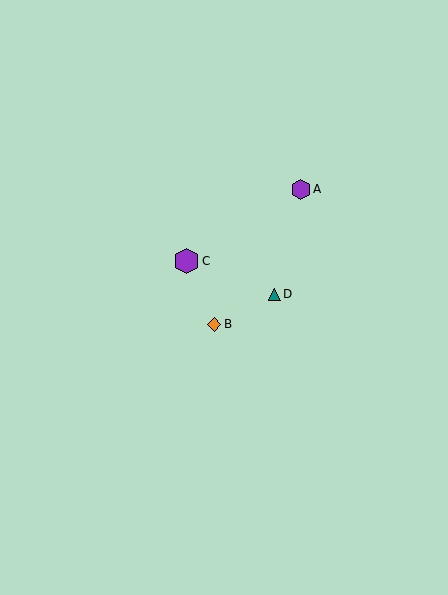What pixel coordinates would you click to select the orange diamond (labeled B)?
Click at (214, 324) to select the orange diamond B.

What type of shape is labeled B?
Shape B is an orange diamond.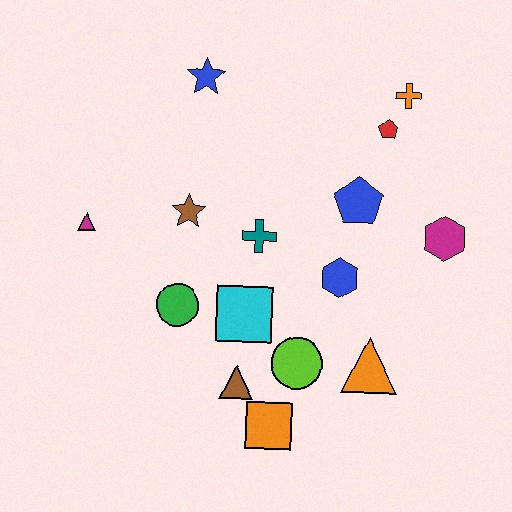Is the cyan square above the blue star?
No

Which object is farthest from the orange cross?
The orange square is farthest from the orange cross.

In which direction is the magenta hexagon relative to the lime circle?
The magenta hexagon is to the right of the lime circle.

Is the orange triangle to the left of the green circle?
No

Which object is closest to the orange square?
The brown triangle is closest to the orange square.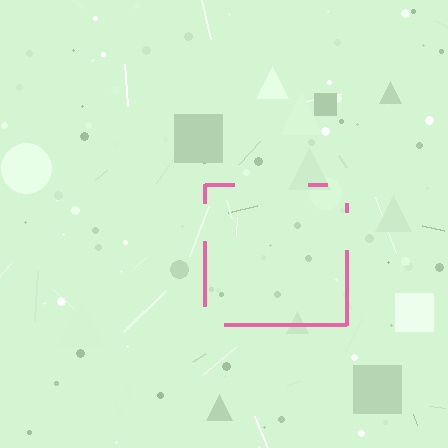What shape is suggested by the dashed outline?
The dashed outline suggests a square.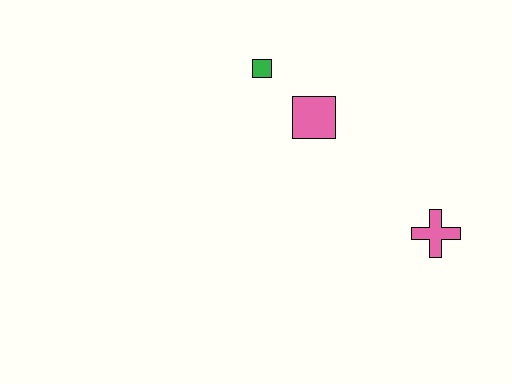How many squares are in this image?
There are 2 squares.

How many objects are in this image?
There are 3 objects.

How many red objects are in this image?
There are no red objects.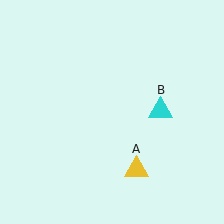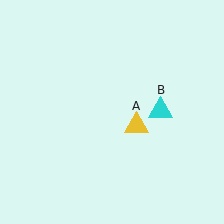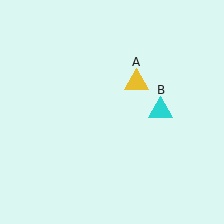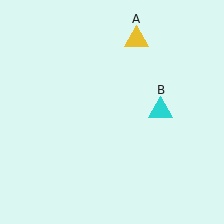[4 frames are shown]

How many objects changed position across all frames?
1 object changed position: yellow triangle (object A).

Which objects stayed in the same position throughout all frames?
Cyan triangle (object B) remained stationary.